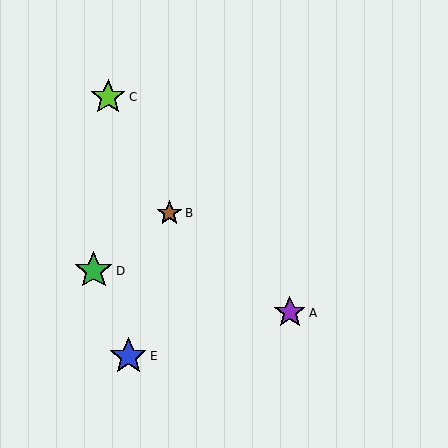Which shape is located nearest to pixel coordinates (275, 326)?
The purple star (labeled A) at (290, 313) is nearest to that location.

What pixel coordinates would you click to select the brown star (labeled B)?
Click at (169, 213) to select the brown star B.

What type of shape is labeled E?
Shape E is a blue star.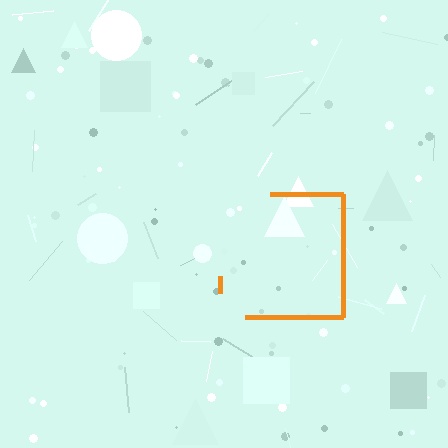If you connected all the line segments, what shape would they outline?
They would outline a square.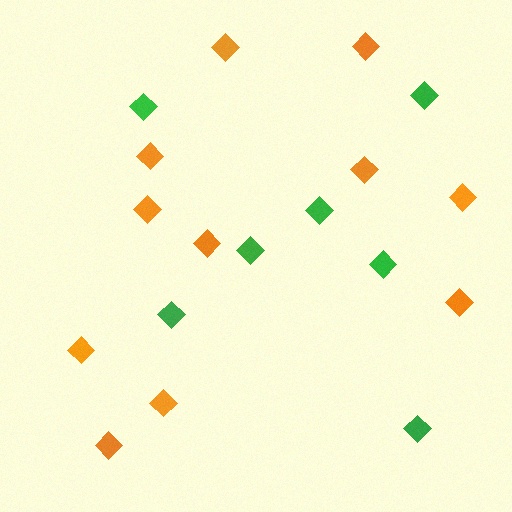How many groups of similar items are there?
There are 2 groups: one group of green diamonds (7) and one group of orange diamonds (11).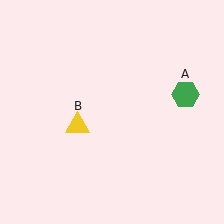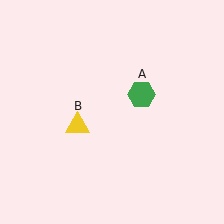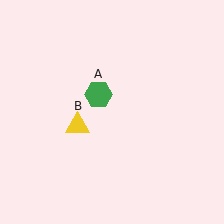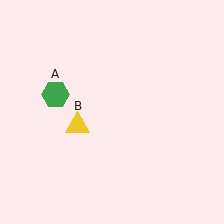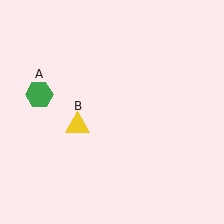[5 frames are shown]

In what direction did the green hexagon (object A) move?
The green hexagon (object A) moved left.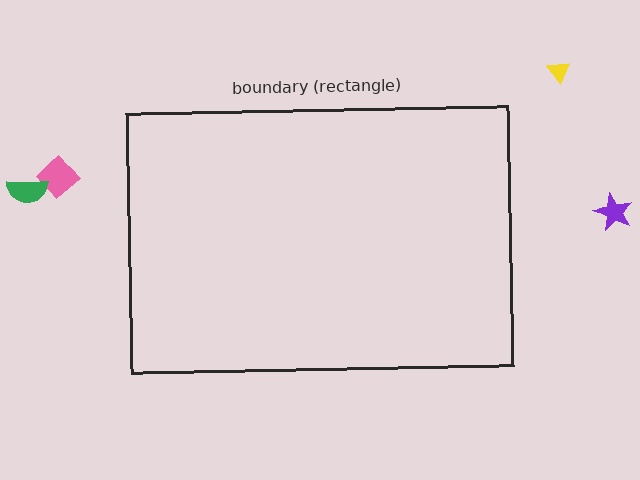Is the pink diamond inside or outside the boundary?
Outside.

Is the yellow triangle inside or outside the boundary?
Outside.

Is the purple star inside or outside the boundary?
Outside.